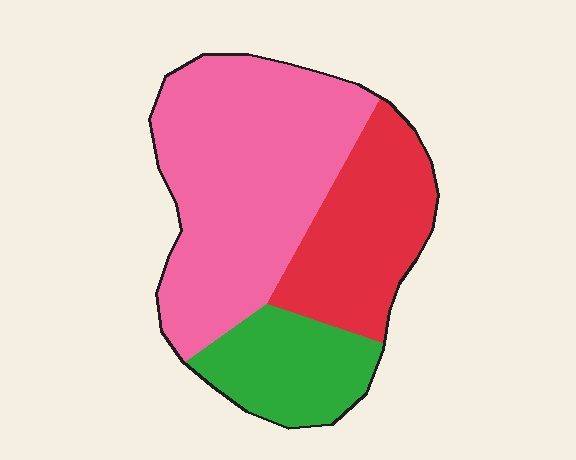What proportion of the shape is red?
Red takes up about one quarter (1/4) of the shape.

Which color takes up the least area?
Green, at roughly 20%.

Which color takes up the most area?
Pink, at roughly 55%.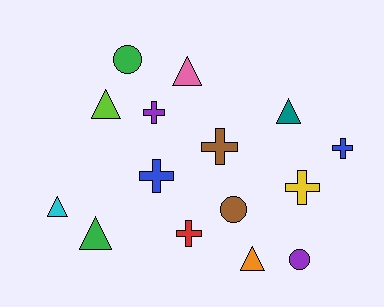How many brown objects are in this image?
There are 2 brown objects.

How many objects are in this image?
There are 15 objects.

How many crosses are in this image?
There are 6 crosses.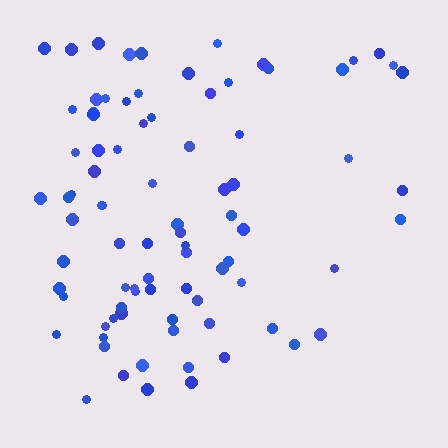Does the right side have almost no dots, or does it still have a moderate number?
Still a moderate number, just noticeably fewer than the left.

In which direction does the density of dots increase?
From right to left, with the left side densest.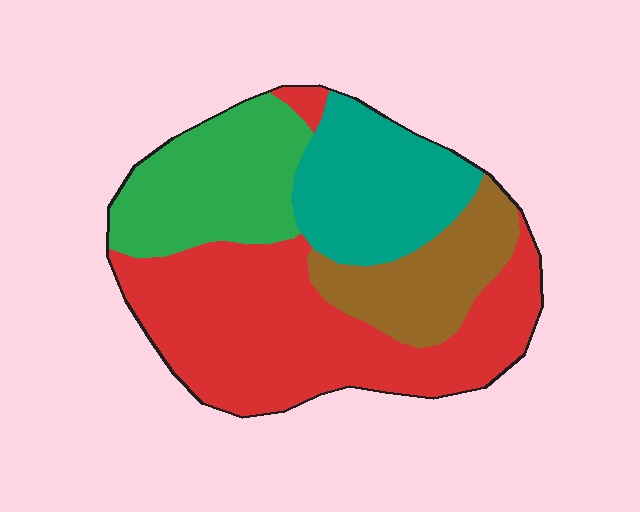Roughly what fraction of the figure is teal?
Teal covers roughly 20% of the figure.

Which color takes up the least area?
Brown, at roughly 15%.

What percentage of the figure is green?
Green takes up less than a quarter of the figure.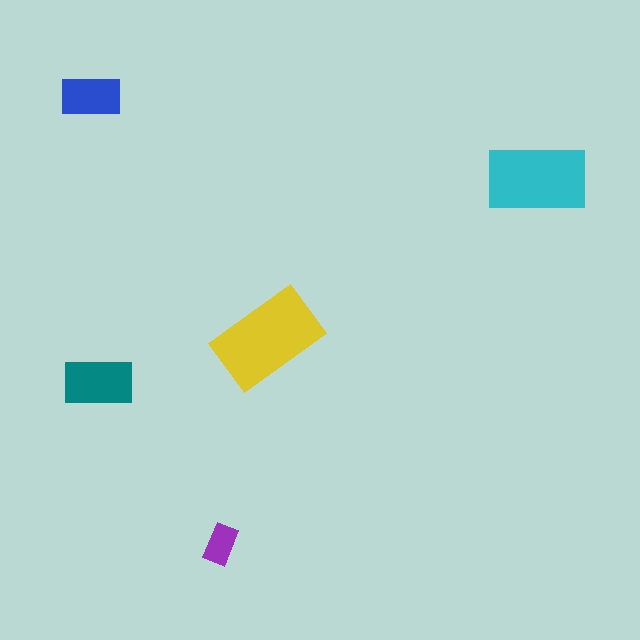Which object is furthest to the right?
The cyan rectangle is rightmost.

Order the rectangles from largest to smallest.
the yellow one, the cyan one, the teal one, the blue one, the purple one.